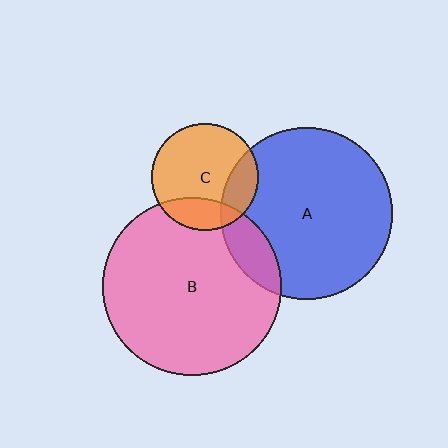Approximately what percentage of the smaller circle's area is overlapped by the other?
Approximately 20%.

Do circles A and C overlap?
Yes.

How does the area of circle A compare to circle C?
Approximately 2.6 times.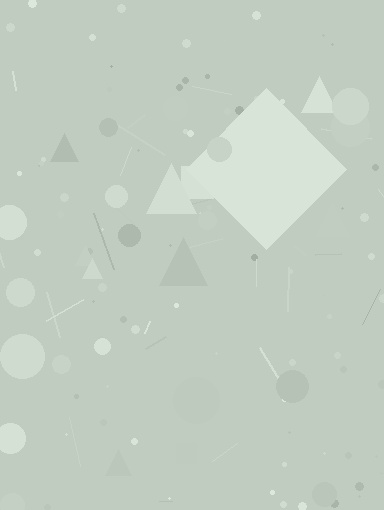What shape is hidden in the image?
A diamond is hidden in the image.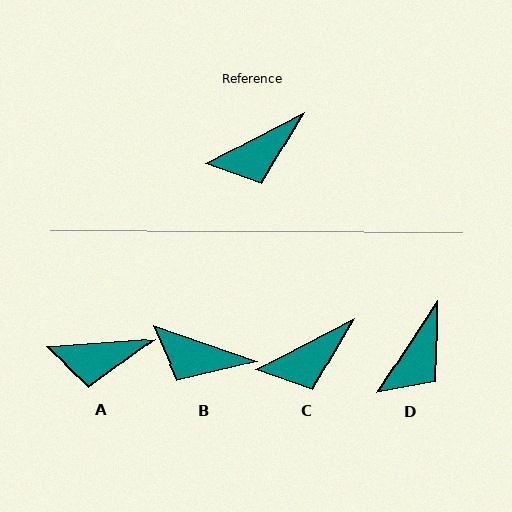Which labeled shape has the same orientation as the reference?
C.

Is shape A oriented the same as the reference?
No, it is off by about 23 degrees.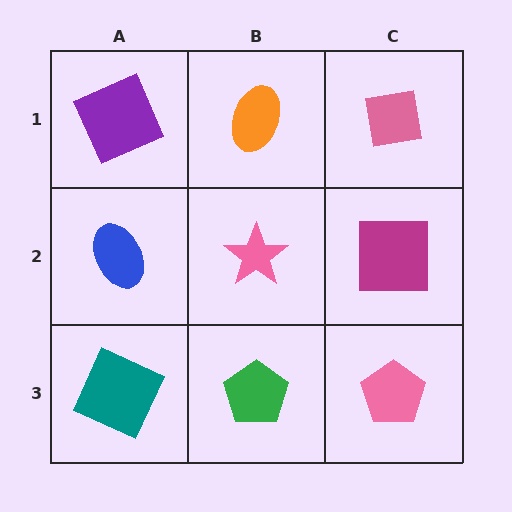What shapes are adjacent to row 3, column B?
A pink star (row 2, column B), a teal square (row 3, column A), a pink pentagon (row 3, column C).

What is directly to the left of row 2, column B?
A blue ellipse.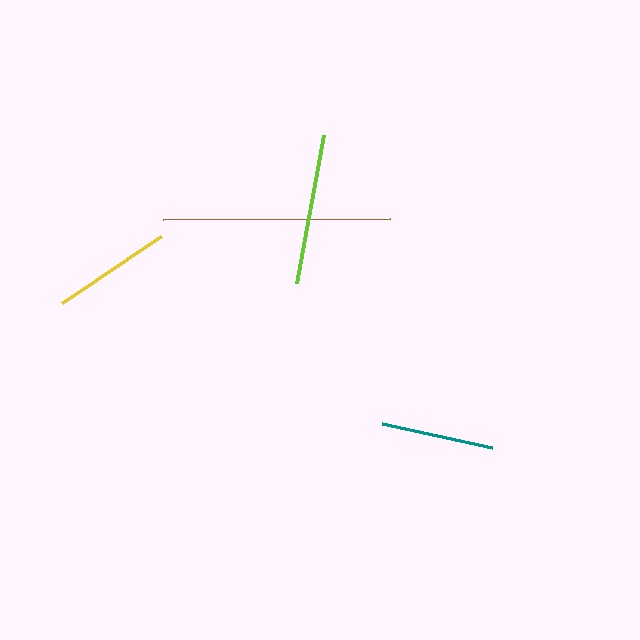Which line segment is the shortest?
The teal line is the shortest at approximately 112 pixels.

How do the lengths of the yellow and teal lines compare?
The yellow and teal lines are approximately the same length.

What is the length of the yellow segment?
The yellow segment is approximately 120 pixels long.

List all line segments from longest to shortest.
From longest to shortest: brown, lime, yellow, teal.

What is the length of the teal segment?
The teal segment is approximately 112 pixels long.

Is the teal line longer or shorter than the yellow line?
The yellow line is longer than the teal line.